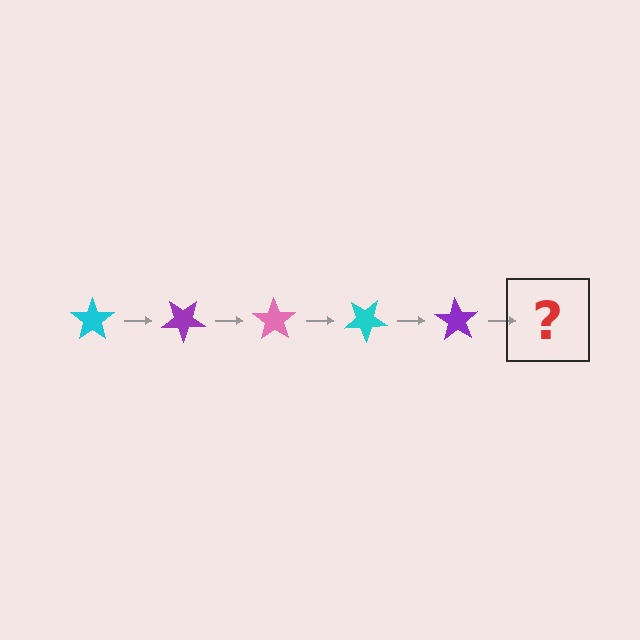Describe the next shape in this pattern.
It should be a pink star, rotated 175 degrees from the start.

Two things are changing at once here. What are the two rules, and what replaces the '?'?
The two rules are that it rotates 35 degrees each step and the color cycles through cyan, purple, and pink. The '?' should be a pink star, rotated 175 degrees from the start.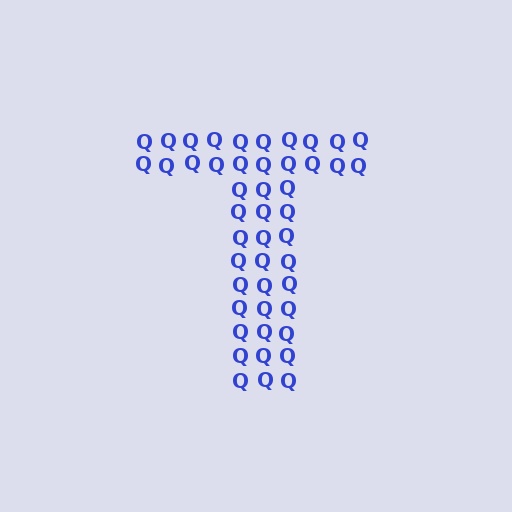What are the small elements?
The small elements are letter Q's.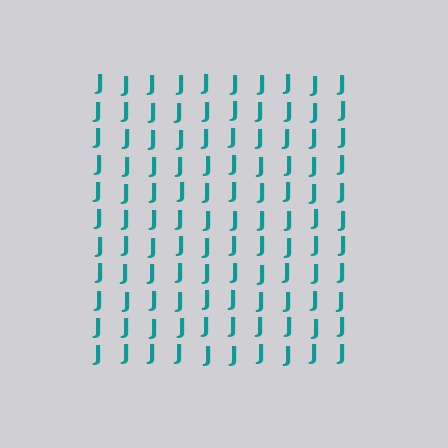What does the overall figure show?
The overall figure shows a square.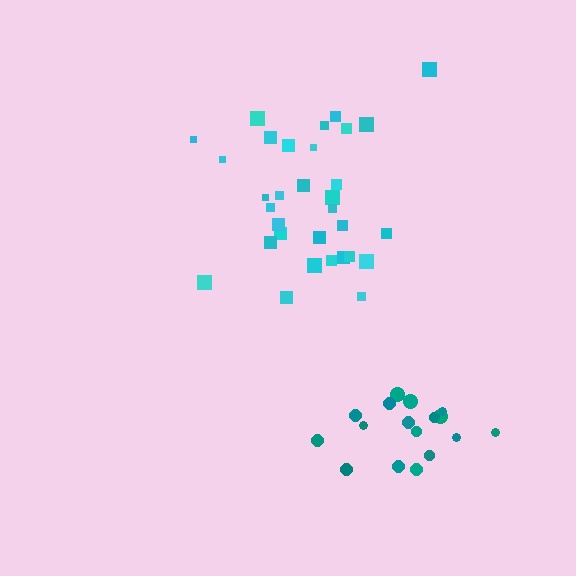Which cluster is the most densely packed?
Cyan.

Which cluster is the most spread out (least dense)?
Teal.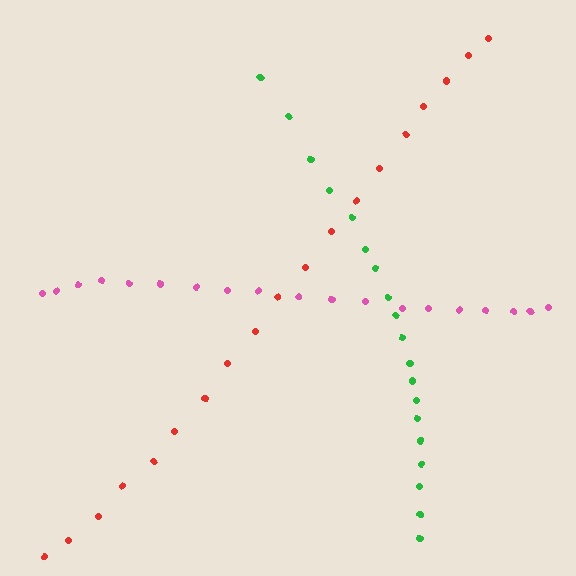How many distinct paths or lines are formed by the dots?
There are 3 distinct paths.